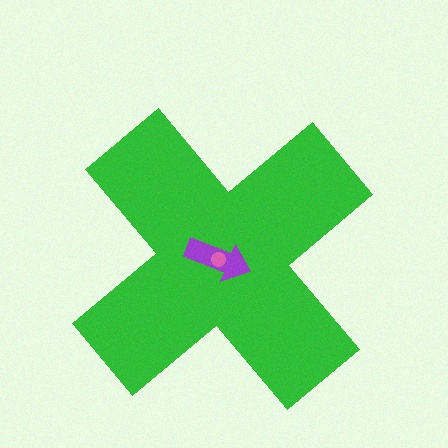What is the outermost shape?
The green cross.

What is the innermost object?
The pink circle.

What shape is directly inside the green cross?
The purple arrow.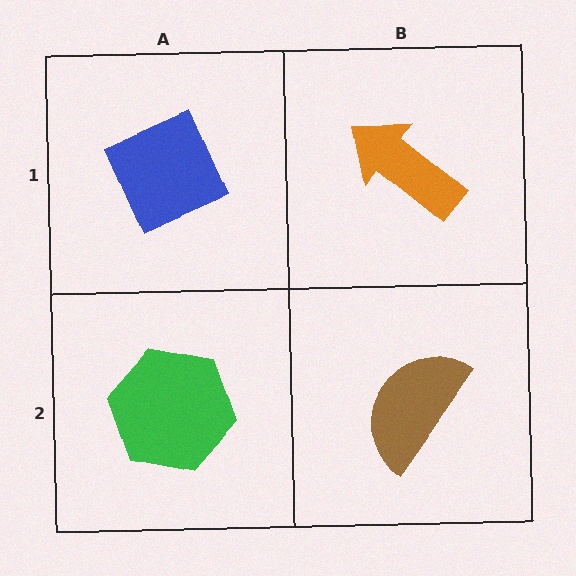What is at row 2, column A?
A green hexagon.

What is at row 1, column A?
A blue diamond.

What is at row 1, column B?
An orange arrow.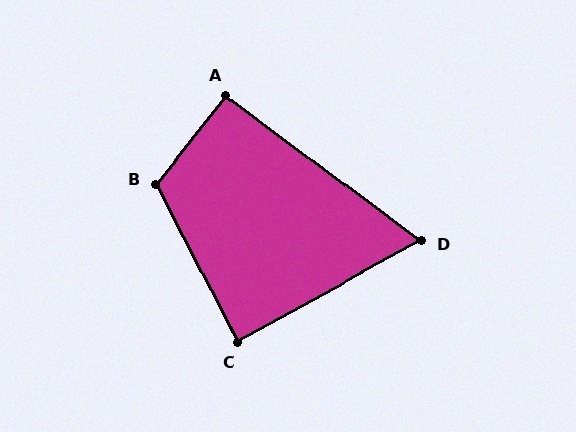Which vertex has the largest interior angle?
B, at approximately 115 degrees.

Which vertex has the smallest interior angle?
D, at approximately 65 degrees.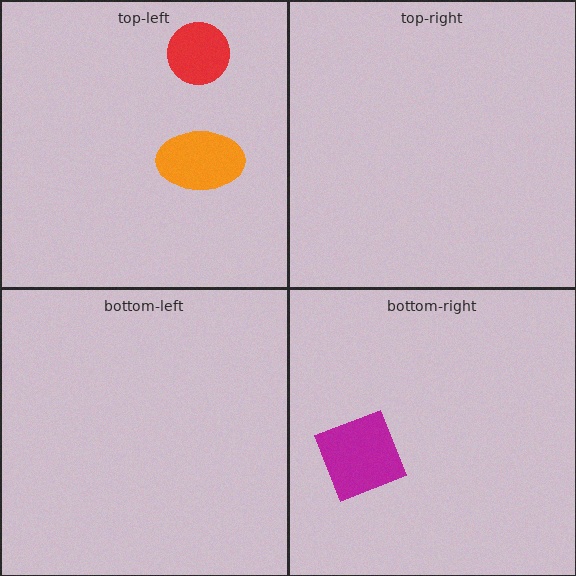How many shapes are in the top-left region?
2.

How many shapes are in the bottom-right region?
1.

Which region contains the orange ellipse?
The top-left region.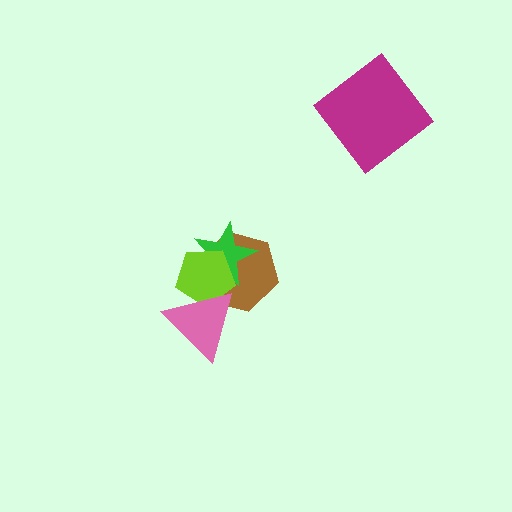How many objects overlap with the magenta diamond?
0 objects overlap with the magenta diamond.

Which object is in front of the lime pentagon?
The pink triangle is in front of the lime pentagon.